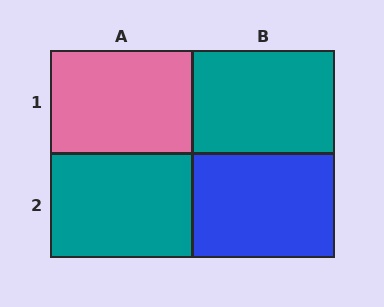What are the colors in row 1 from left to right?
Pink, teal.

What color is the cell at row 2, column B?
Blue.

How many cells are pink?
1 cell is pink.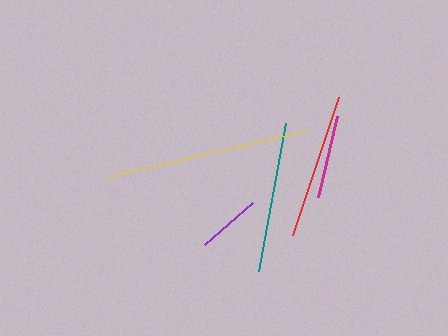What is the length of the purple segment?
The purple segment is approximately 64 pixels long.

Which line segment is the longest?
The yellow line is the longest at approximately 202 pixels.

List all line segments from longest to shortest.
From longest to shortest: yellow, teal, red, magenta, purple.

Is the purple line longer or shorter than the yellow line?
The yellow line is longer than the purple line.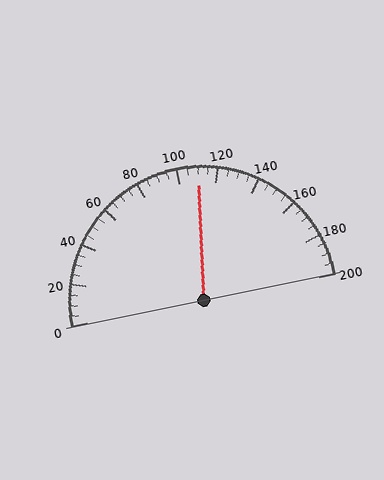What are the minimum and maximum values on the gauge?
The gauge ranges from 0 to 200.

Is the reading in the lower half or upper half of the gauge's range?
The reading is in the upper half of the range (0 to 200).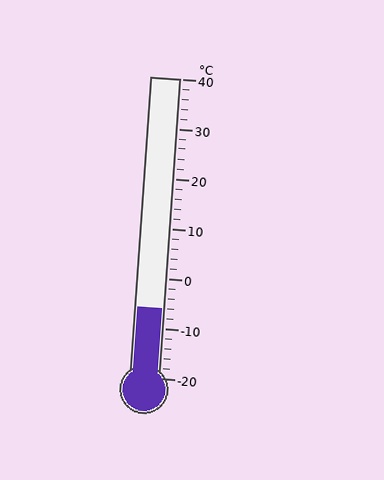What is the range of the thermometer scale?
The thermometer scale ranges from -20°C to 40°C.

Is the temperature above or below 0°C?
The temperature is below 0°C.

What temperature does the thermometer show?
The thermometer shows approximately -6°C.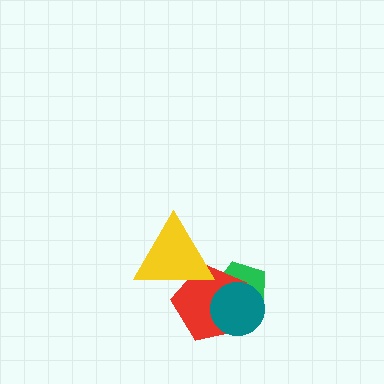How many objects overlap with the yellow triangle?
1 object overlaps with the yellow triangle.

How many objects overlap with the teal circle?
2 objects overlap with the teal circle.